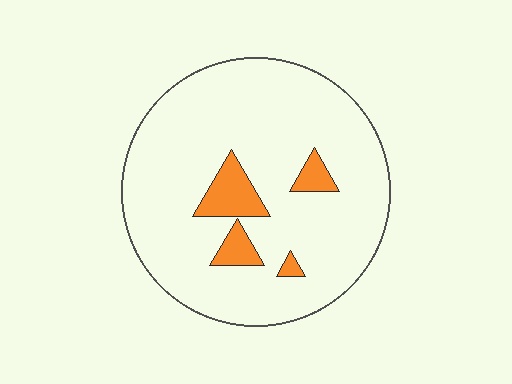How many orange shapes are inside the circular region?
4.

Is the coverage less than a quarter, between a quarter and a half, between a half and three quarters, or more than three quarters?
Less than a quarter.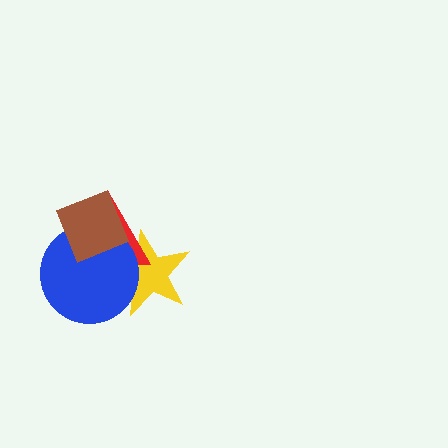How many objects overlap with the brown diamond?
3 objects overlap with the brown diamond.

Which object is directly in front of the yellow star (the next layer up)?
The red triangle is directly in front of the yellow star.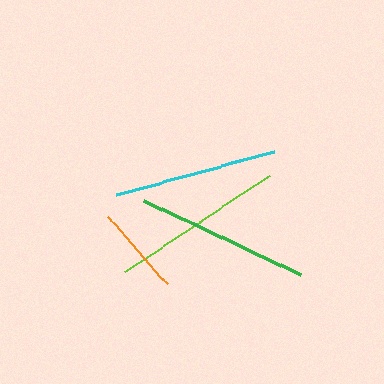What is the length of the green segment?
The green segment is approximately 174 pixels long.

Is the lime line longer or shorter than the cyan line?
The lime line is longer than the cyan line.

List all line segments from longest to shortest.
From longest to shortest: green, lime, cyan, purple, orange.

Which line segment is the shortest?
The orange line is the shortest at approximately 90 pixels.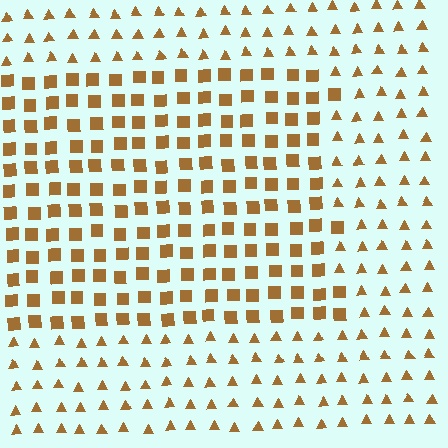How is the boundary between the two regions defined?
The boundary is defined by a change in element shape: squares inside vs. triangles outside. All elements share the same color and spacing.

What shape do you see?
I see a rectangle.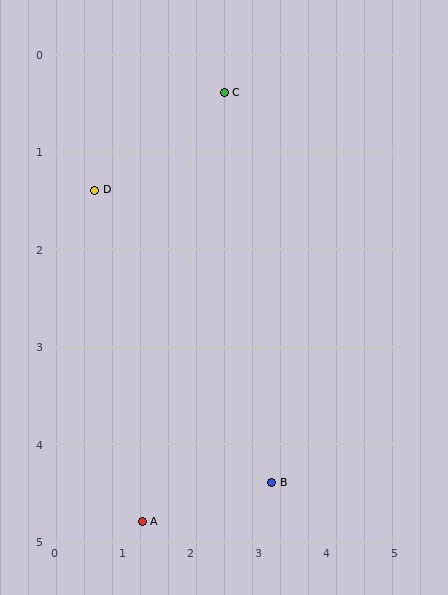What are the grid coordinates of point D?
Point D is at approximately (0.6, 1.4).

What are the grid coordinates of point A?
Point A is at approximately (1.3, 4.8).